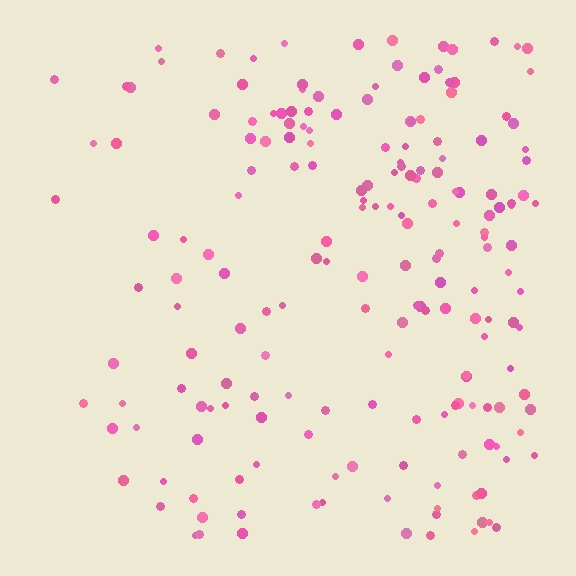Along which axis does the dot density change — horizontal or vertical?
Horizontal.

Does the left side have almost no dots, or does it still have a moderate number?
Still a moderate number, just noticeably fewer than the right.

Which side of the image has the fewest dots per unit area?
The left.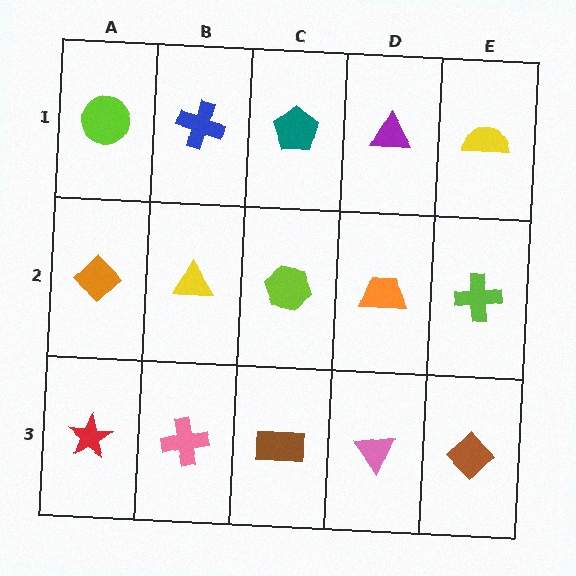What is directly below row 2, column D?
A pink triangle.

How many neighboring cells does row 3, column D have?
3.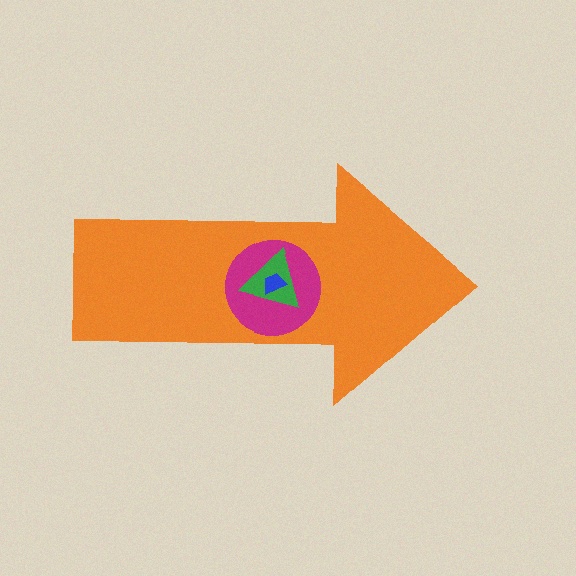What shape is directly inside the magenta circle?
The green triangle.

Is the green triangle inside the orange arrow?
Yes.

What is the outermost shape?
The orange arrow.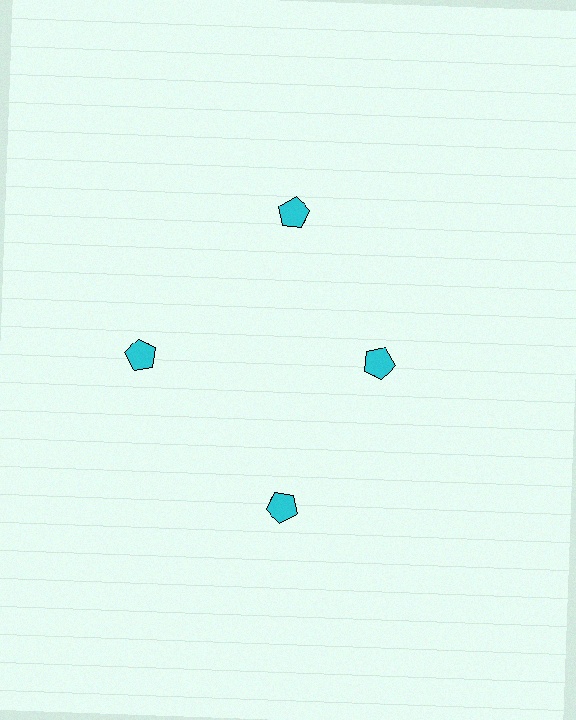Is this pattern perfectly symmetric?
No. The 4 cyan pentagons are arranged in a ring, but one element near the 3 o'clock position is pulled inward toward the center, breaking the 4-fold rotational symmetry.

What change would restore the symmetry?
The symmetry would be restored by moving it outward, back onto the ring so that all 4 pentagons sit at equal angles and equal distance from the center.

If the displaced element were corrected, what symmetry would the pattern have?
It would have 4-fold rotational symmetry — the pattern would map onto itself every 90 degrees.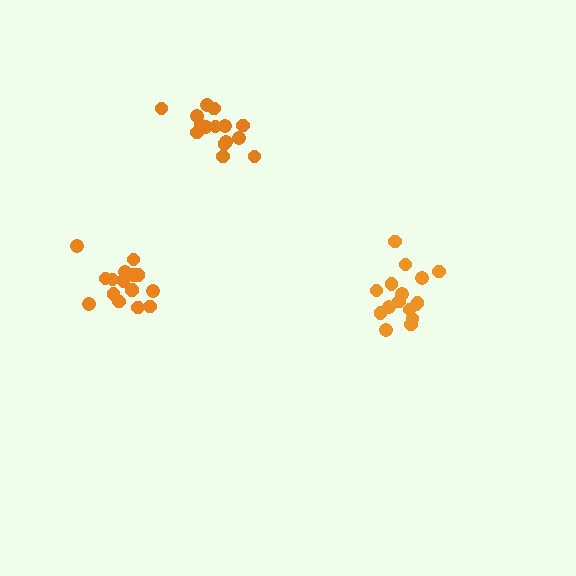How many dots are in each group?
Group 1: 16 dots, Group 2: 16 dots, Group 3: 17 dots (49 total).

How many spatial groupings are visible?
There are 3 spatial groupings.